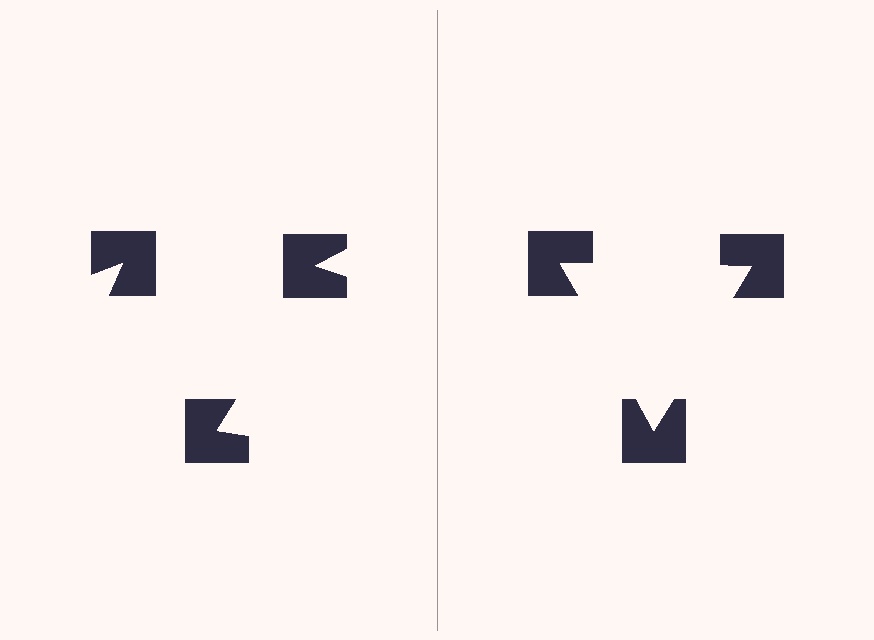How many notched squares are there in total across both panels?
6 — 3 on each side.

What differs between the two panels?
The notched squares are positioned identically on both sides; only the wedge orientations differ. On the right they align to a triangle; on the left they are misaligned.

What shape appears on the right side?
An illusory triangle.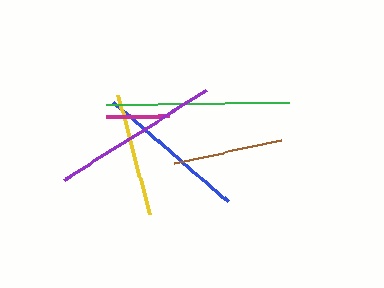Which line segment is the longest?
The green line is the longest at approximately 183 pixels.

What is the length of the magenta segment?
The magenta segment is approximately 62 pixels long.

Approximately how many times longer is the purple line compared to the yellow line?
The purple line is approximately 1.4 times the length of the yellow line.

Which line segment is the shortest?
The magenta line is the shortest at approximately 62 pixels.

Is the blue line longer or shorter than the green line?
The green line is longer than the blue line.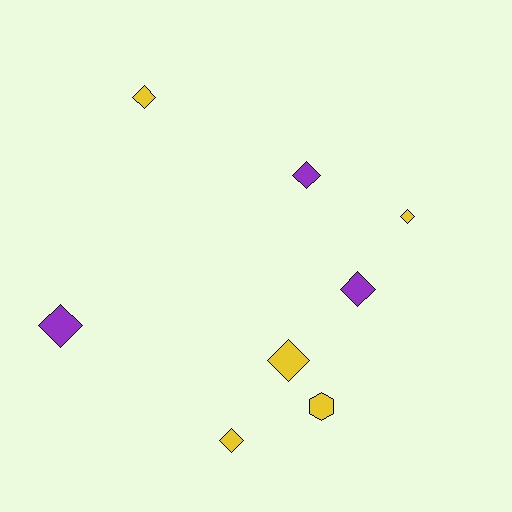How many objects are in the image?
There are 8 objects.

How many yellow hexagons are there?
There is 1 yellow hexagon.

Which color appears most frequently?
Yellow, with 5 objects.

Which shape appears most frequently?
Diamond, with 7 objects.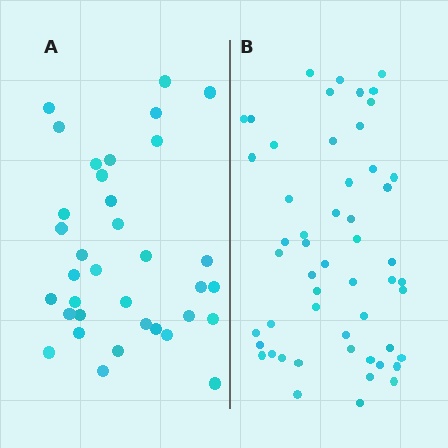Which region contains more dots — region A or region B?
Region B (the right region) has more dots.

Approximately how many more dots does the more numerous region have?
Region B has approximately 20 more dots than region A.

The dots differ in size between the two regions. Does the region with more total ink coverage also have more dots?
No. Region A has more total ink coverage because its dots are larger, but region B actually contains more individual dots. Total area can be misleading — the number of items is what matters here.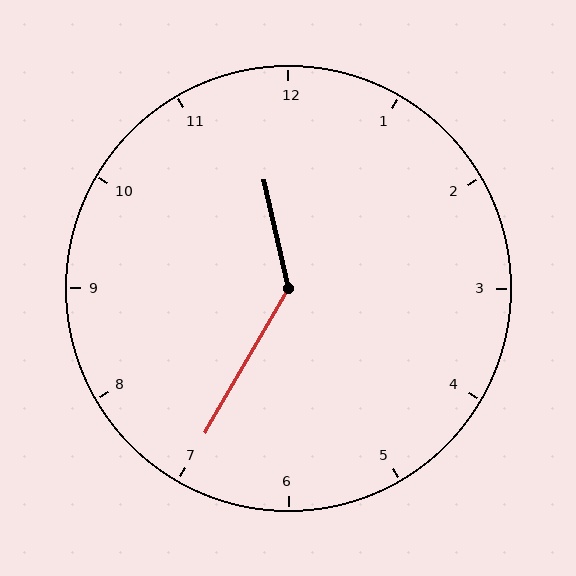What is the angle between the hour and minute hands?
Approximately 138 degrees.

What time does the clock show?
11:35.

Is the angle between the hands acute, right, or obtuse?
It is obtuse.